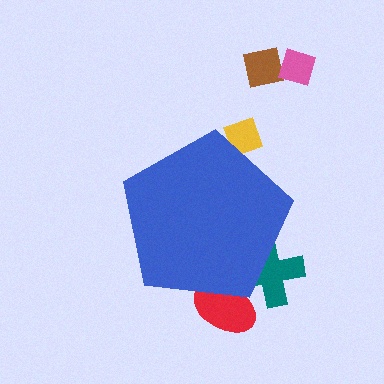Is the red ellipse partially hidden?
Yes, the red ellipse is partially hidden behind the blue pentagon.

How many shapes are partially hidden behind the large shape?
3 shapes are partially hidden.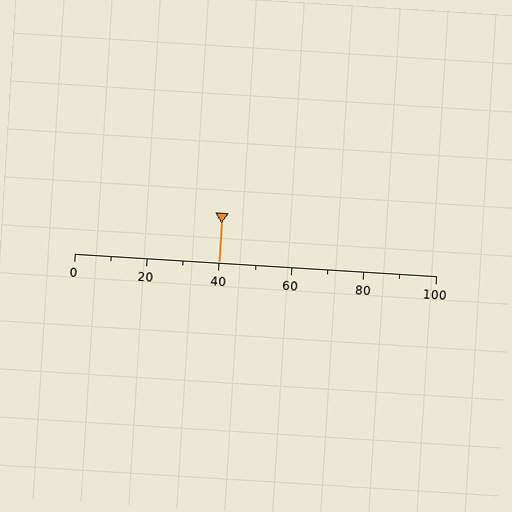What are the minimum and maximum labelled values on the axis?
The axis runs from 0 to 100.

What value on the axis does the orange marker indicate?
The marker indicates approximately 40.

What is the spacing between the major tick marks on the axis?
The major ticks are spaced 20 apart.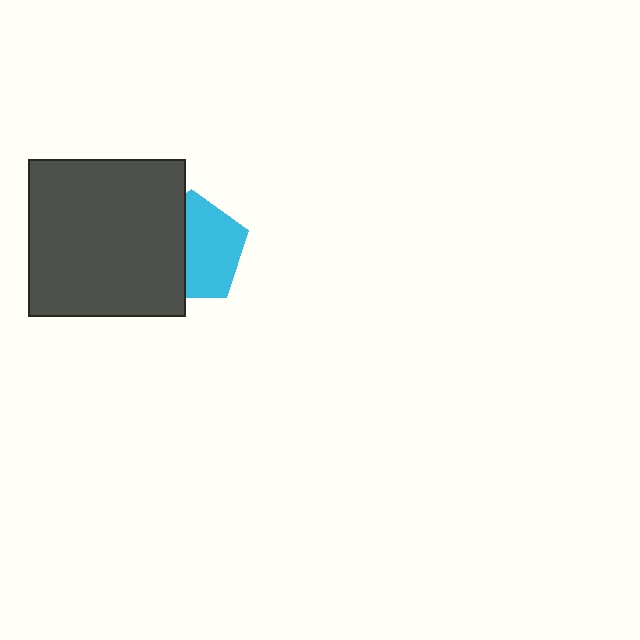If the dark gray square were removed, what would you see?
You would see the complete cyan pentagon.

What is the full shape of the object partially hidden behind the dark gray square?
The partially hidden object is a cyan pentagon.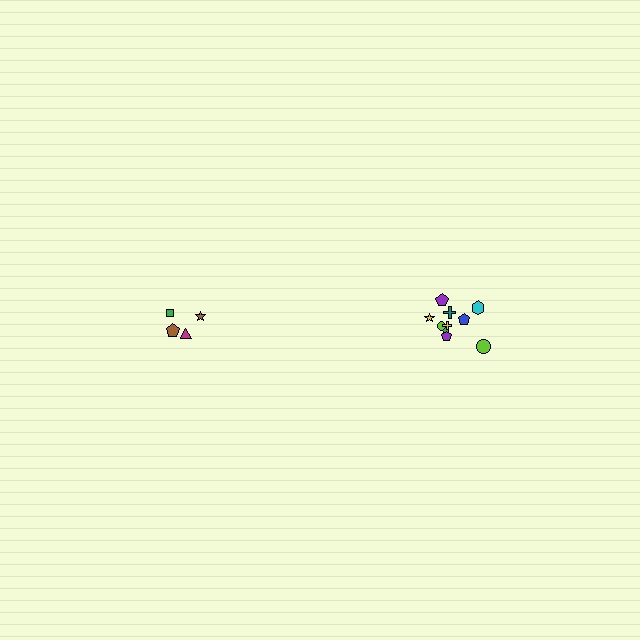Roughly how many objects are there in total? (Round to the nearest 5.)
Roughly 15 objects in total.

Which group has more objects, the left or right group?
The right group.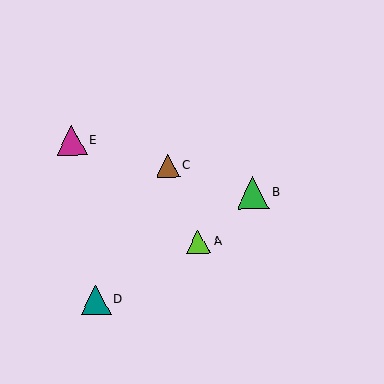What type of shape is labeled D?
Shape D is a teal triangle.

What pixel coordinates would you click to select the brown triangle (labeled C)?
Click at (168, 166) to select the brown triangle C.